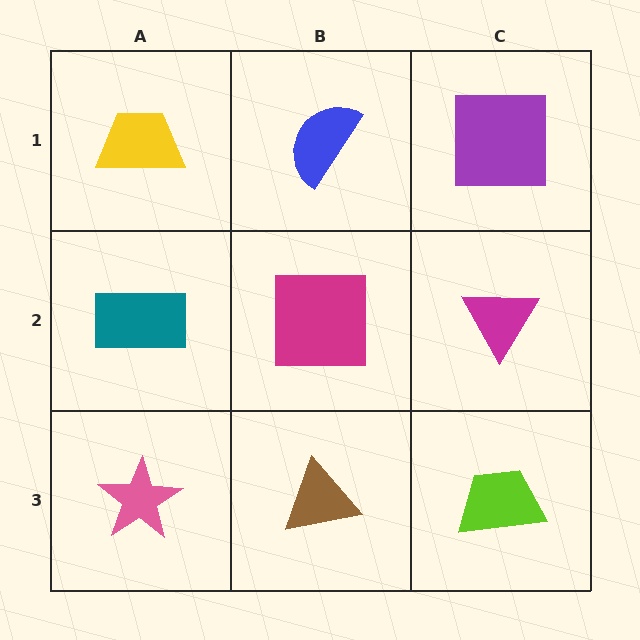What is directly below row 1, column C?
A magenta triangle.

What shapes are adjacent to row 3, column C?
A magenta triangle (row 2, column C), a brown triangle (row 3, column B).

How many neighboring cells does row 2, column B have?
4.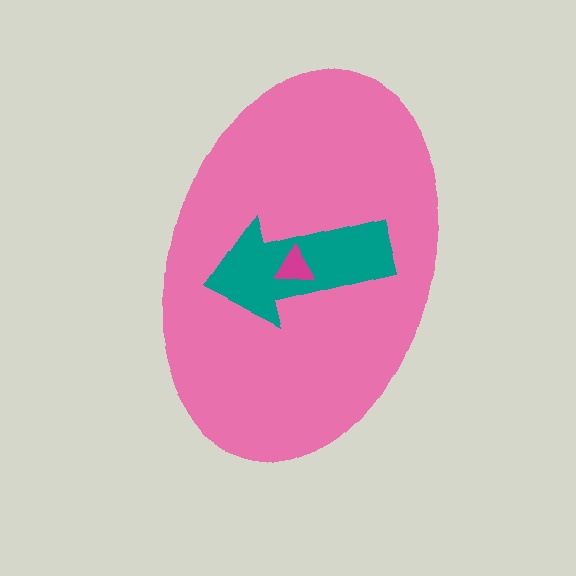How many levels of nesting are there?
3.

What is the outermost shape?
The pink ellipse.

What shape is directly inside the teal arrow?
The magenta triangle.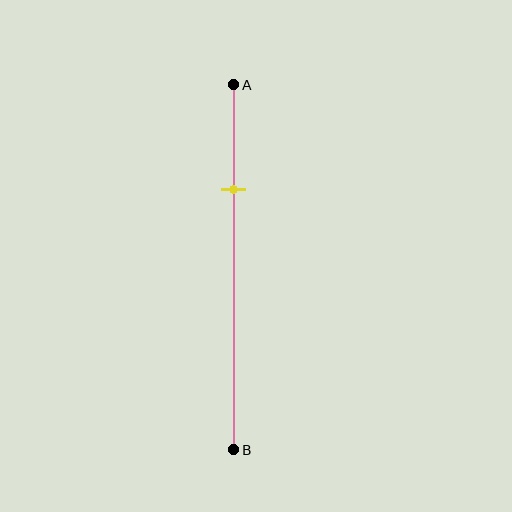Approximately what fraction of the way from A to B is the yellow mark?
The yellow mark is approximately 30% of the way from A to B.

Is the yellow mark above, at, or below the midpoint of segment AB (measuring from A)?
The yellow mark is above the midpoint of segment AB.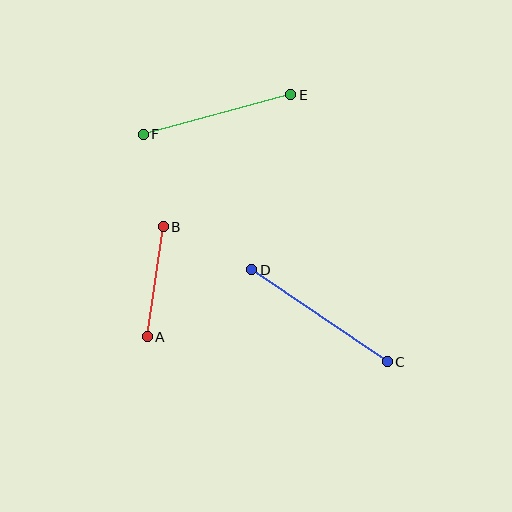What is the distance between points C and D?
The distance is approximately 164 pixels.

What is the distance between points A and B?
The distance is approximately 111 pixels.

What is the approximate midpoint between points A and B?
The midpoint is at approximately (155, 282) pixels.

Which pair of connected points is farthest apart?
Points C and D are farthest apart.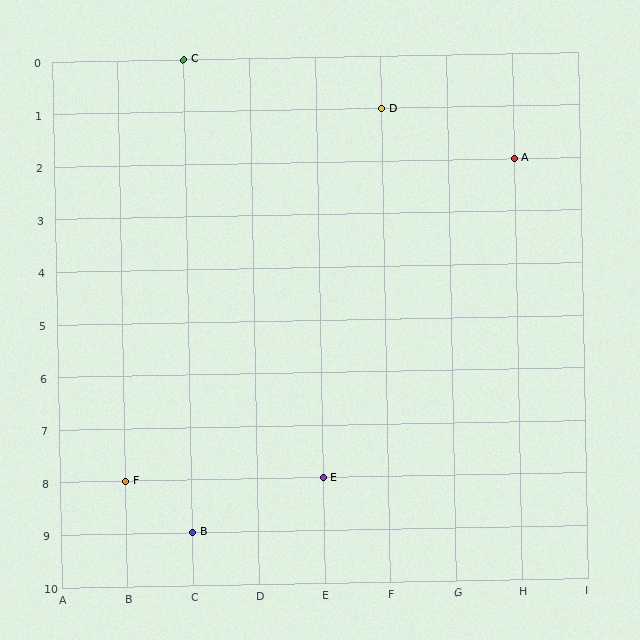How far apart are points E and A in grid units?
Points E and A are 3 columns and 6 rows apart (about 6.7 grid units diagonally).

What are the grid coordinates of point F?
Point F is at grid coordinates (B, 8).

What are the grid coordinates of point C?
Point C is at grid coordinates (C, 0).